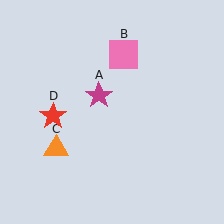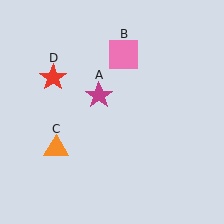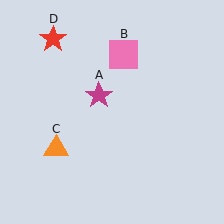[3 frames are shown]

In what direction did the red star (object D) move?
The red star (object D) moved up.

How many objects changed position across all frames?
1 object changed position: red star (object D).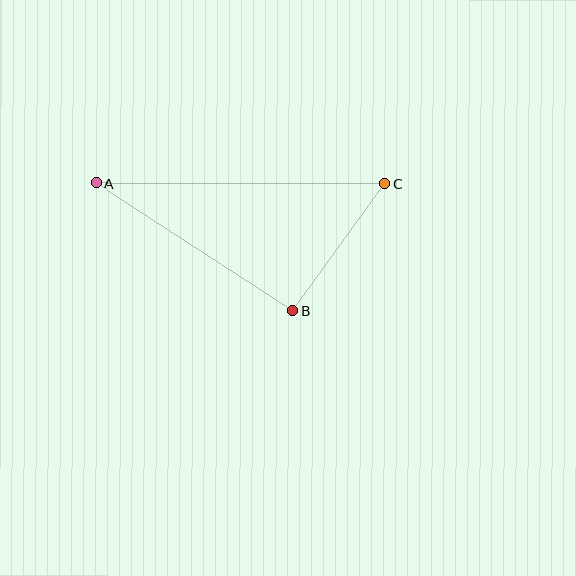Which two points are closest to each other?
Points B and C are closest to each other.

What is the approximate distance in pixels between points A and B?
The distance between A and B is approximately 234 pixels.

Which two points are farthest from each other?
Points A and C are farthest from each other.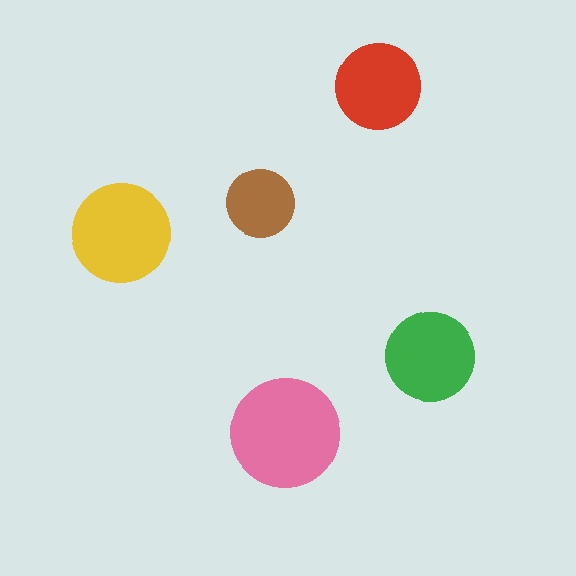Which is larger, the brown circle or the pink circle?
The pink one.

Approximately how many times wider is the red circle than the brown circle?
About 1.5 times wider.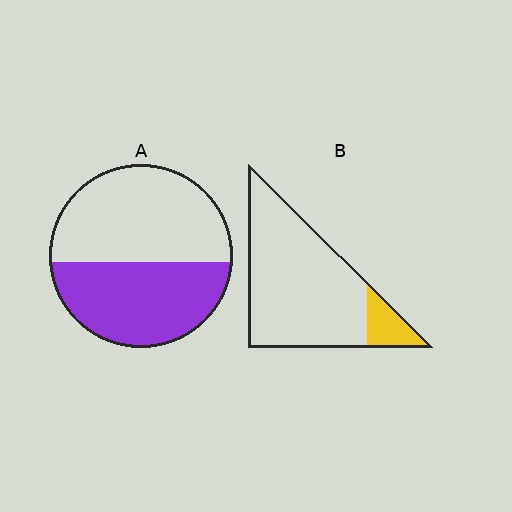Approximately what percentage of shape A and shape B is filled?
A is approximately 45% and B is approximately 15%.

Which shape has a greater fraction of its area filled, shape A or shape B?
Shape A.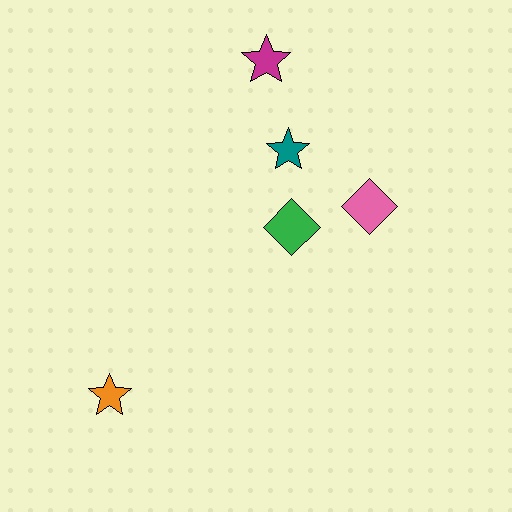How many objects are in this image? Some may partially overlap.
There are 5 objects.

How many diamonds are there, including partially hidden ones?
There are 2 diamonds.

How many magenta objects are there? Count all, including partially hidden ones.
There is 1 magenta object.